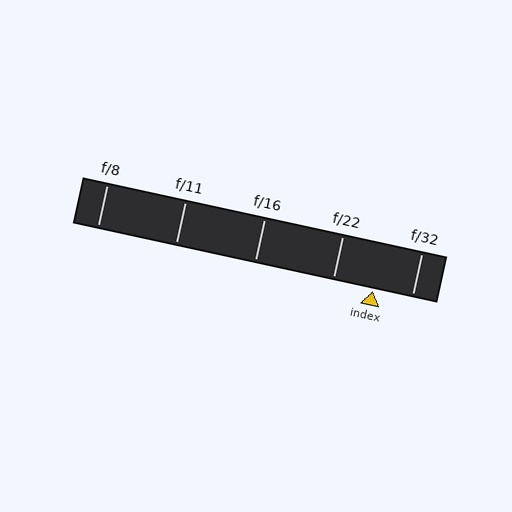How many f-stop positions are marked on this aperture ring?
There are 5 f-stop positions marked.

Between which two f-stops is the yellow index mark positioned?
The index mark is between f/22 and f/32.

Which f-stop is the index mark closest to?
The index mark is closest to f/32.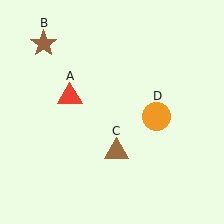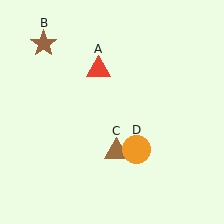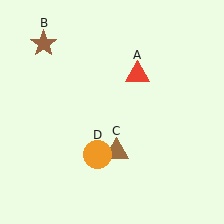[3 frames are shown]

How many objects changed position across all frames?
2 objects changed position: red triangle (object A), orange circle (object D).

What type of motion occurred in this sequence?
The red triangle (object A), orange circle (object D) rotated clockwise around the center of the scene.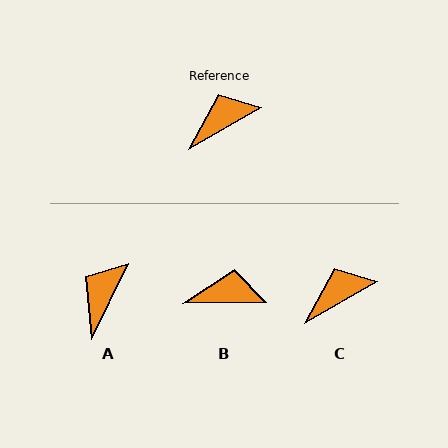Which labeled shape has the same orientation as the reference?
C.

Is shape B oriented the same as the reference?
No, it is off by about 29 degrees.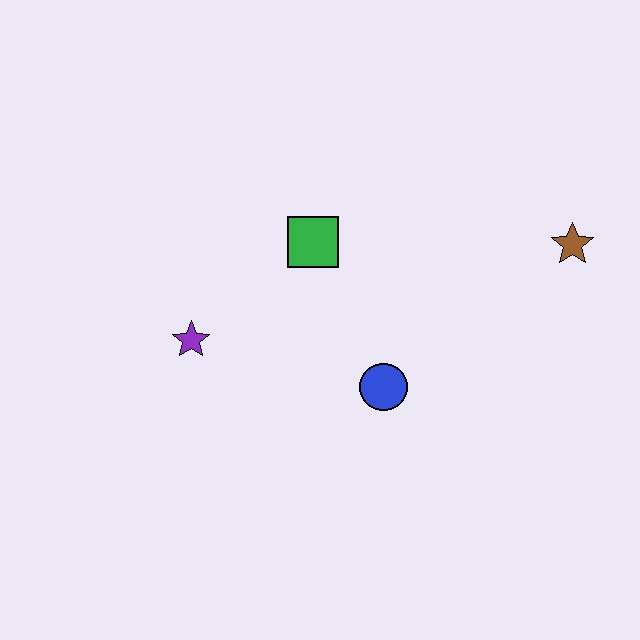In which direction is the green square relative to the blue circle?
The green square is above the blue circle.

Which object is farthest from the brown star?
The purple star is farthest from the brown star.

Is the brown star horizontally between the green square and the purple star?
No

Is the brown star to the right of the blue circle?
Yes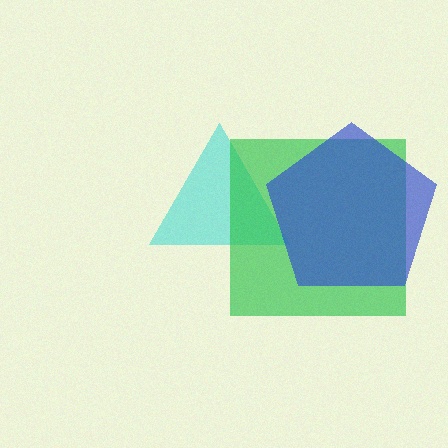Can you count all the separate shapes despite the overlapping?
Yes, there are 3 separate shapes.